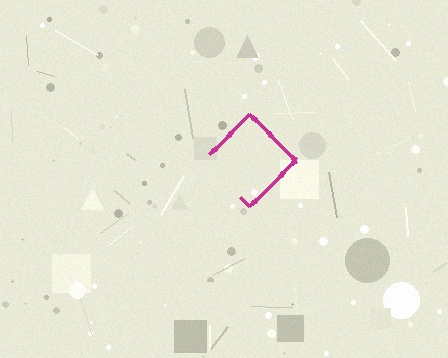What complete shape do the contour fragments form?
The contour fragments form a diamond.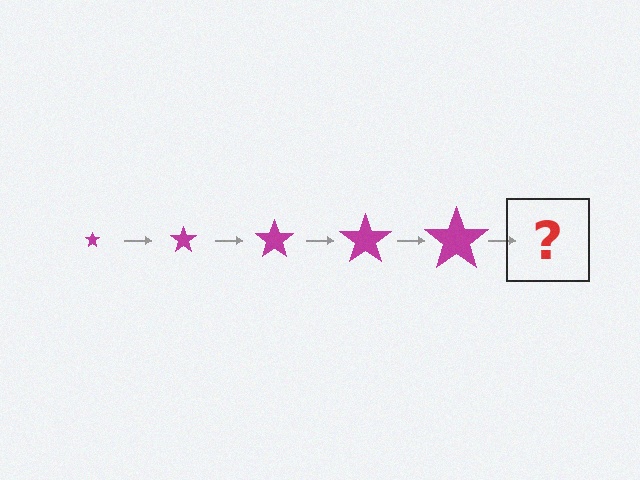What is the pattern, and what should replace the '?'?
The pattern is that the star gets progressively larger each step. The '?' should be a magenta star, larger than the previous one.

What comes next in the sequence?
The next element should be a magenta star, larger than the previous one.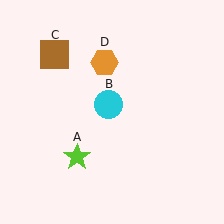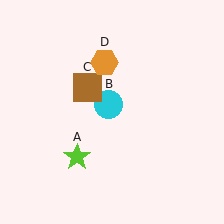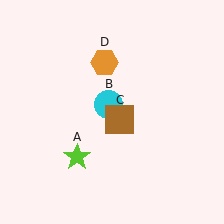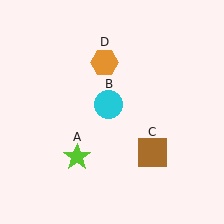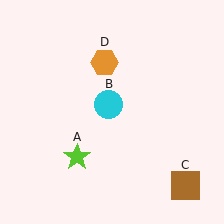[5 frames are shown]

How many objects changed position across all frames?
1 object changed position: brown square (object C).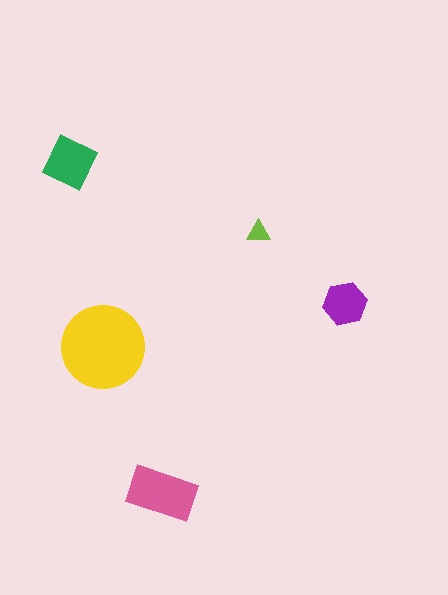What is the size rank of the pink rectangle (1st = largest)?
2nd.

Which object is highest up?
The green diamond is topmost.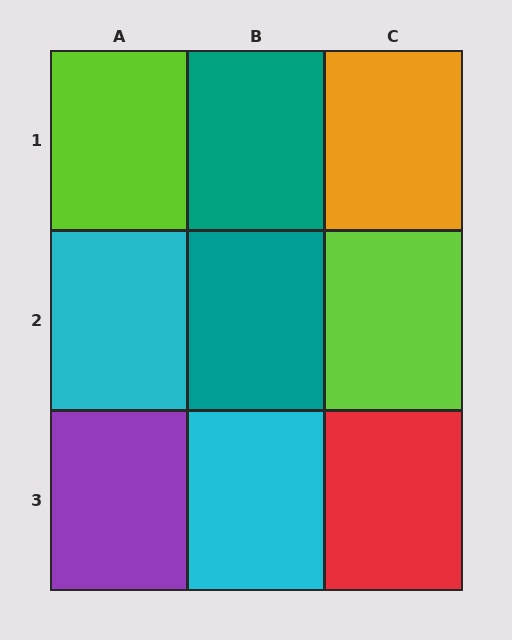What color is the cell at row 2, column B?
Teal.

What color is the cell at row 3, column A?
Purple.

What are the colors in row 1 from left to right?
Lime, teal, orange.